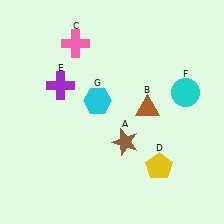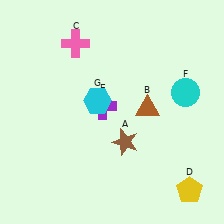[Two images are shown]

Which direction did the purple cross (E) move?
The purple cross (E) moved right.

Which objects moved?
The objects that moved are: the yellow pentagon (D), the purple cross (E).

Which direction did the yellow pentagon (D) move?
The yellow pentagon (D) moved right.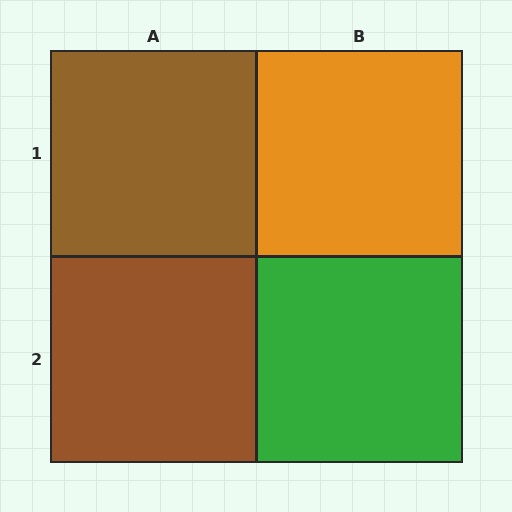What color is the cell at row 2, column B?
Green.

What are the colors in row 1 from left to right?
Brown, orange.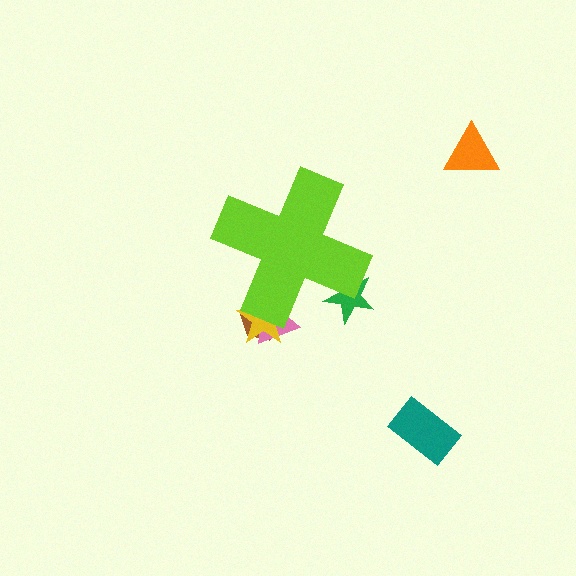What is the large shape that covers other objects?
A lime cross.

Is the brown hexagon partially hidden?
Yes, the brown hexagon is partially hidden behind the lime cross.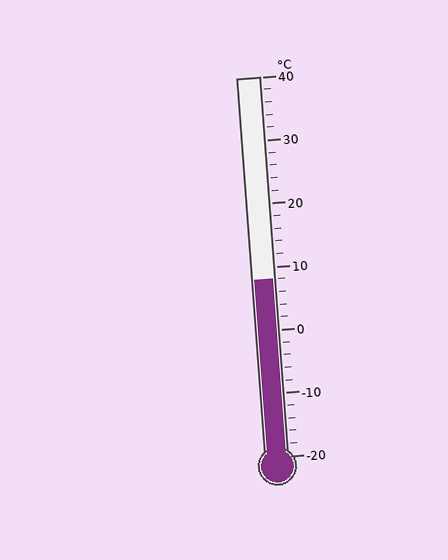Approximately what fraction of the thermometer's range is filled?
The thermometer is filled to approximately 45% of its range.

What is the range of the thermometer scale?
The thermometer scale ranges from -20°C to 40°C.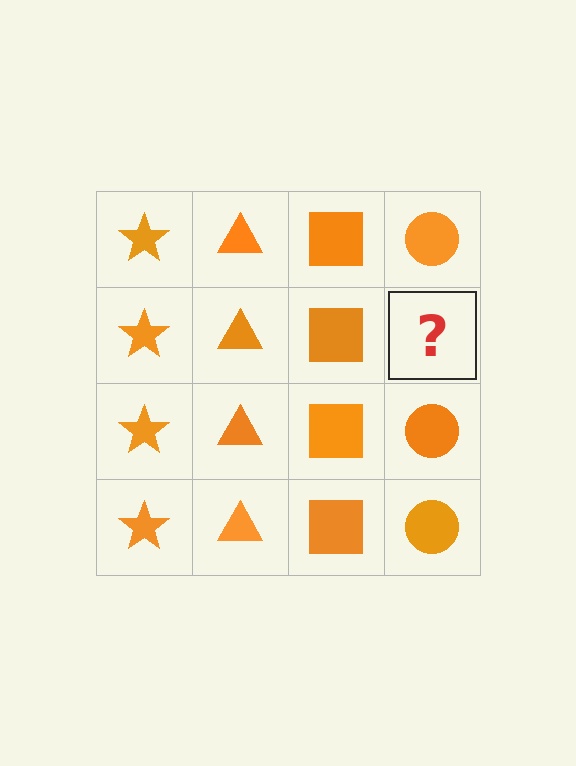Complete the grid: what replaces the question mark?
The question mark should be replaced with an orange circle.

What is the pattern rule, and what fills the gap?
The rule is that each column has a consistent shape. The gap should be filled with an orange circle.